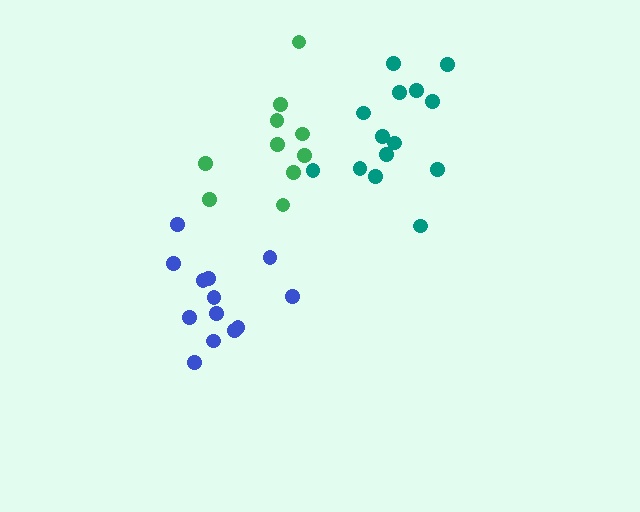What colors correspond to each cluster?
The clusters are colored: green, teal, blue.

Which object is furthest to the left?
The blue cluster is leftmost.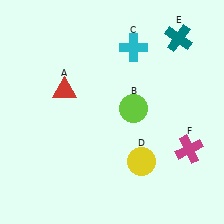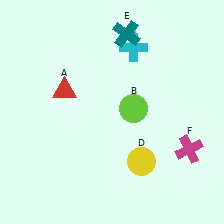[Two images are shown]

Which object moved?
The teal cross (E) moved left.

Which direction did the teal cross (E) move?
The teal cross (E) moved left.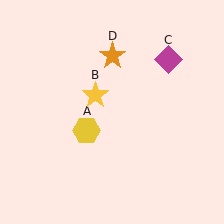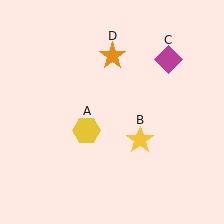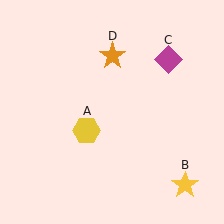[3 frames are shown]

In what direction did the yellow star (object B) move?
The yellow star (object B) moved down and to the right.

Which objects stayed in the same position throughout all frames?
Yellow hexagon (object A) and magenta diamond (object C) and orange star (object D) remained stationary.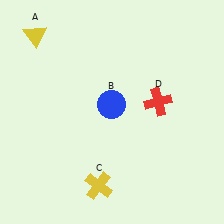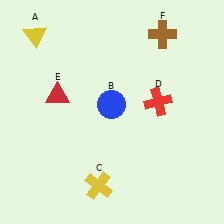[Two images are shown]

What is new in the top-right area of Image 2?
A brown cross (F) was added in the top-right area of Image 2.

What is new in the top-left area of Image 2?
A red triangle (E) was added in the top-left area of Image 2.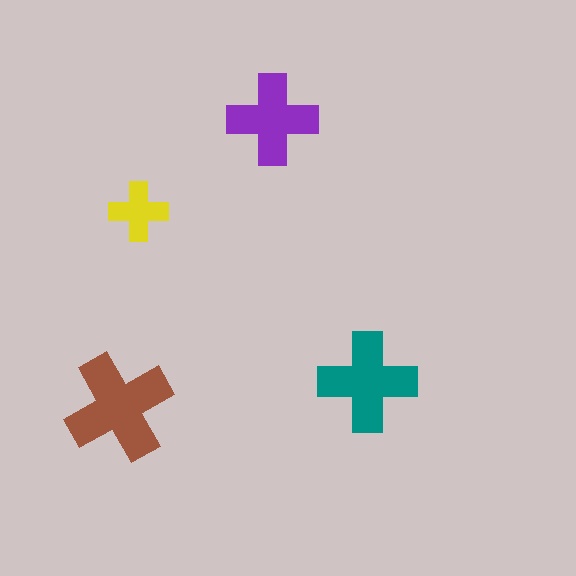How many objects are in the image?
There are 4 objects in the image.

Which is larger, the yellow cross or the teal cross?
The teal one.